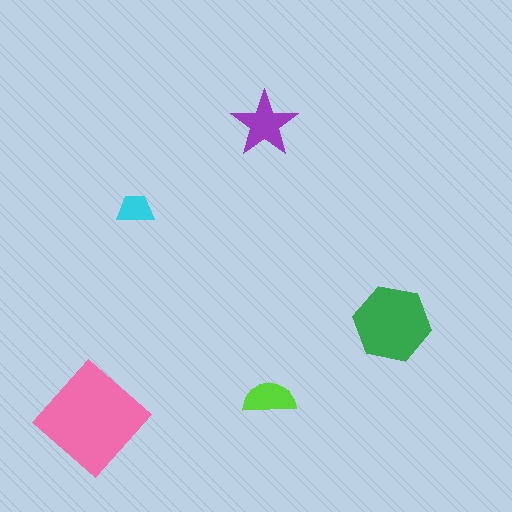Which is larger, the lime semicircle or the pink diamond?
The pink diamond.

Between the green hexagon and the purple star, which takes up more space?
The green hexagon.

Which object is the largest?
The pink diamond.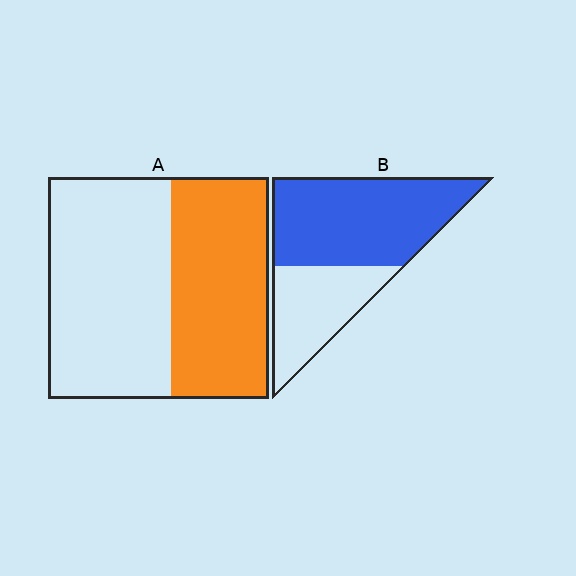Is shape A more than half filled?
No.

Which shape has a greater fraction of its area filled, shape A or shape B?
Shape B.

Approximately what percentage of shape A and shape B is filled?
A is approximately 45% and B is approximately 65%.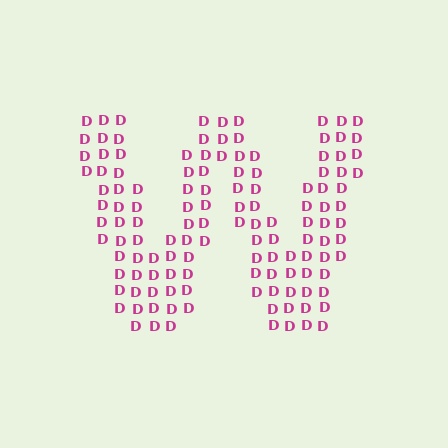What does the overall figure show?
The overall figure shows the letter W.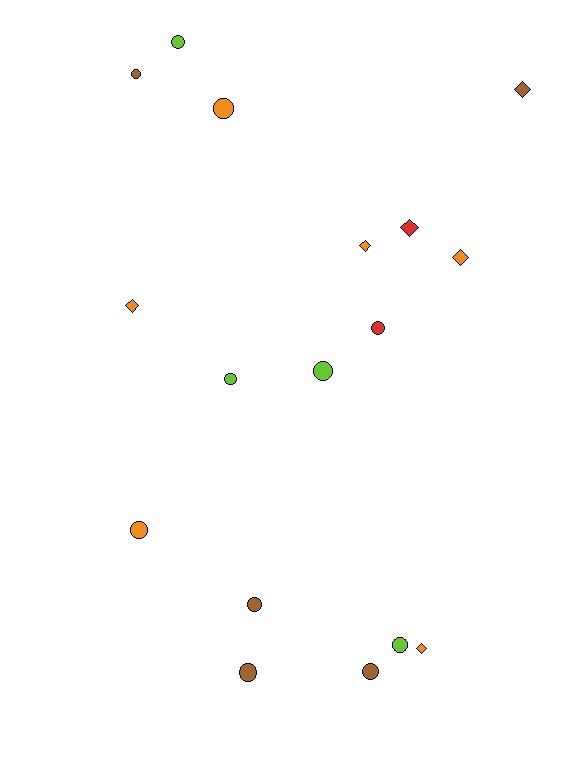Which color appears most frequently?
Orange, with 6 objects.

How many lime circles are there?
There are 4 lime circles.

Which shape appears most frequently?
Circle, with 11 objects.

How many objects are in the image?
There are 17 objects.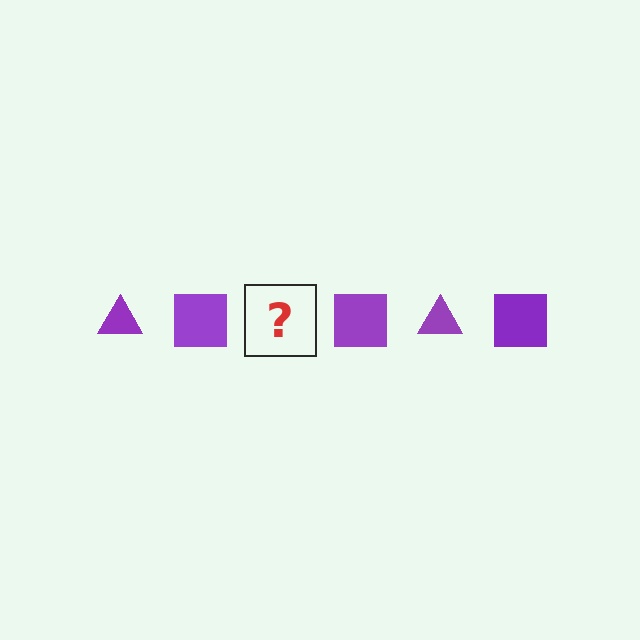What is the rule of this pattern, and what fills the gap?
The rule is that the pattern cycles through triangle, square shapes in purple. The gap should be filled with a purple triangle.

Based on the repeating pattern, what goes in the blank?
The blank should be a purple triangle.